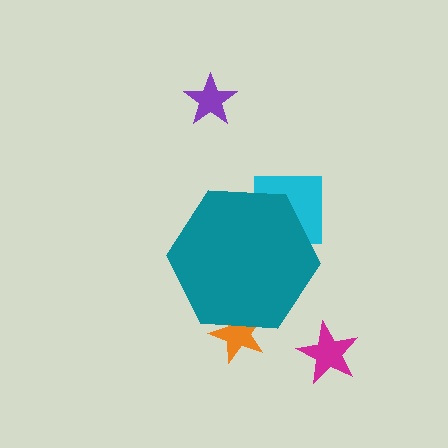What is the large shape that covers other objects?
A teal hexagon.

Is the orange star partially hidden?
Yes, the orange star is partially hidden behind the teal hexagon.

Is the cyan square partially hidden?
Yes, the cyan square is partially hidden behind the teal hexagon.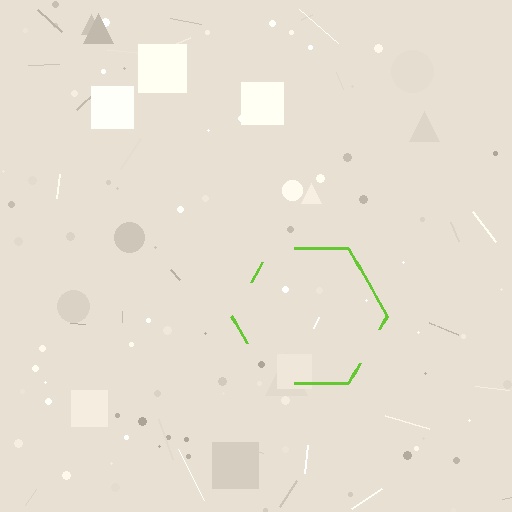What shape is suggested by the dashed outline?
The dashed outline suggests a hexagon.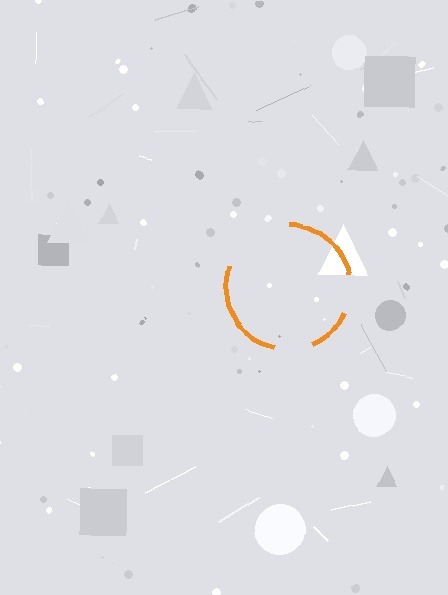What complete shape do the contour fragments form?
The contour fragments form a circle.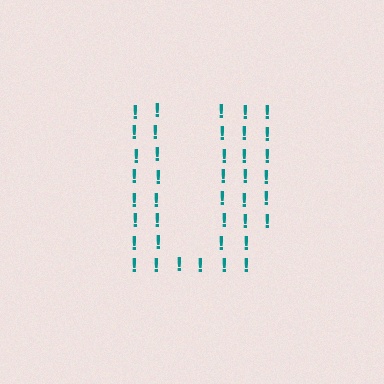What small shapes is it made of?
It is made of small exclamation marks.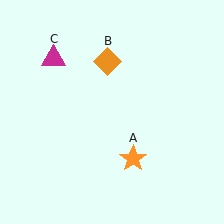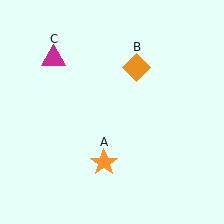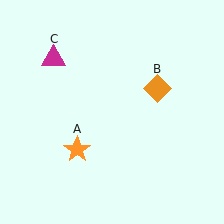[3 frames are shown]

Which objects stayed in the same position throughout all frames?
Magenta triangle (object C) remained stationary.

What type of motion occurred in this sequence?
The orange star (object A), orange diamond (object B) rotated clockwise around the center of the scene.